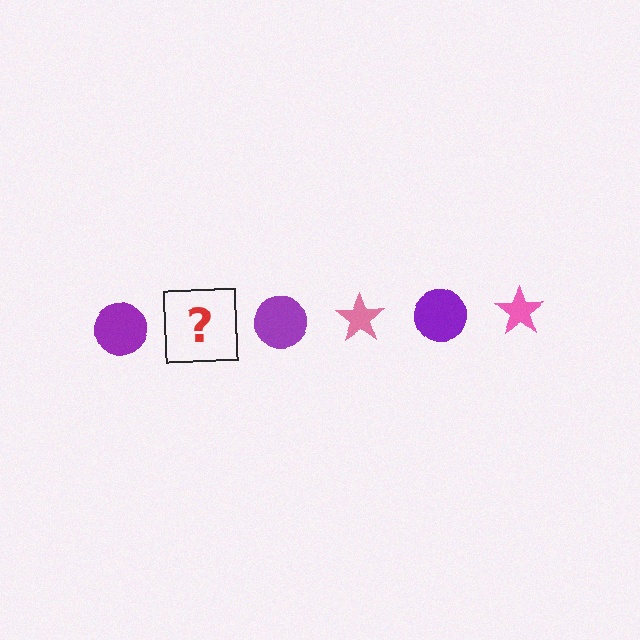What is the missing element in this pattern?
The missing element is a pink star.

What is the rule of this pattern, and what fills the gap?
The rule is that the pattern alternates between purple circle and pink star. The gap should be filled with a pink star.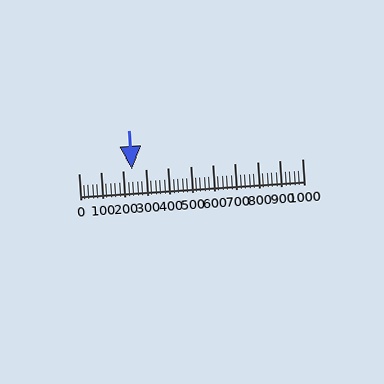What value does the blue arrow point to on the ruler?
The blue arrow points to approximately 240.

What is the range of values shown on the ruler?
The ruler shows values from 0 to 1000.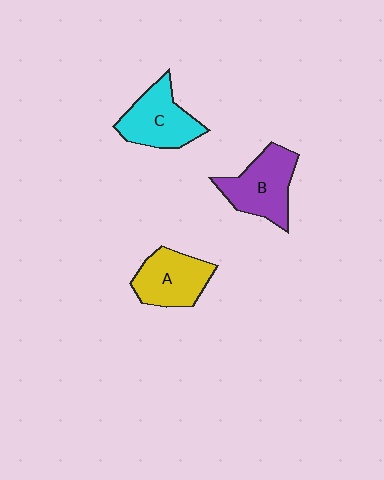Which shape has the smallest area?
Shape A (yellow).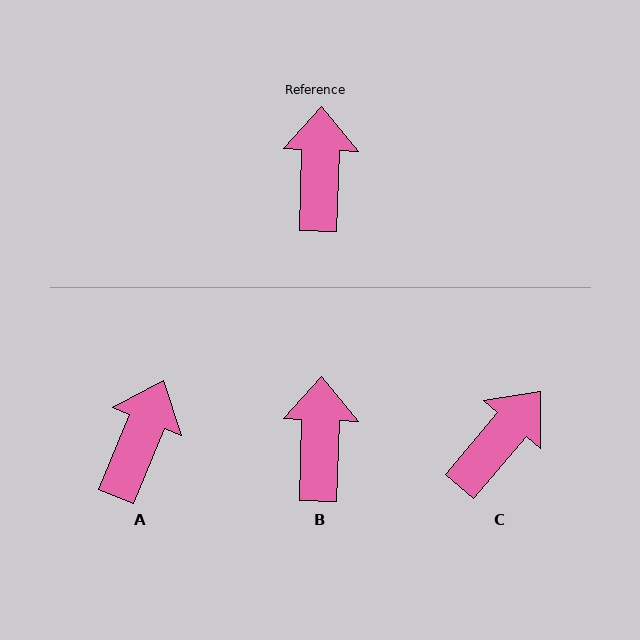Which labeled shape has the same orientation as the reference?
B.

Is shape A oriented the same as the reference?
No, it is off by about 20 degrees.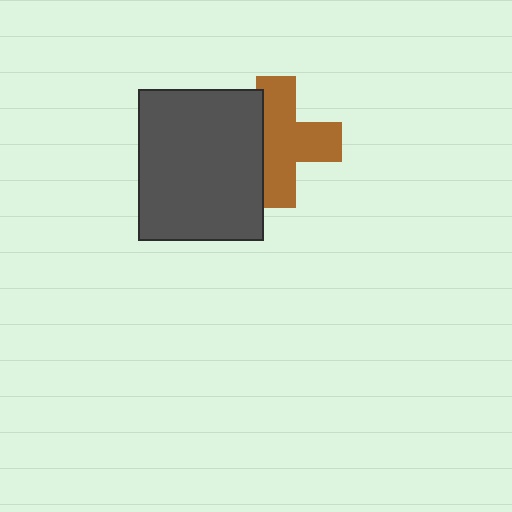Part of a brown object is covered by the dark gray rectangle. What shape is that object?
It is a cross.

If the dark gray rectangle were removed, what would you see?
You would see the complete brown cross.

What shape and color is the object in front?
The object in front is a dark gray rectangle.